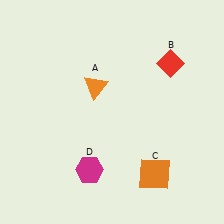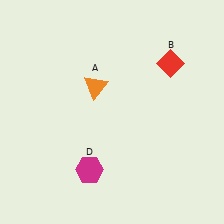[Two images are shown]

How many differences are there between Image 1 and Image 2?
There is 1 difference between the two images.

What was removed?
The orange square (C) was removed in Image 2.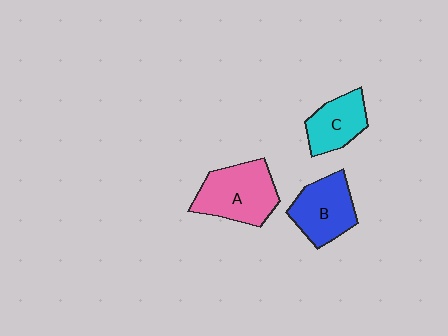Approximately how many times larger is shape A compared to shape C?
Approximately 1.5 times.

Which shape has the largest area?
Shape A (pink).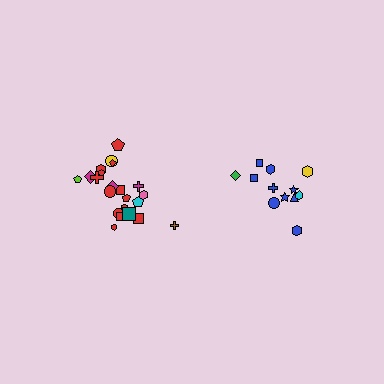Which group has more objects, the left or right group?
The left group.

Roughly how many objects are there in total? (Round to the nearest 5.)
Roughly 35 objects in total.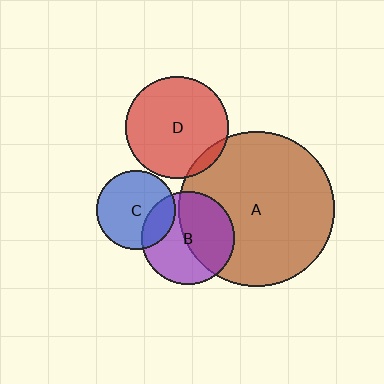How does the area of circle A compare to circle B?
Approximately 2.8 times.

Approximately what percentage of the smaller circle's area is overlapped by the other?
Approximately 25%.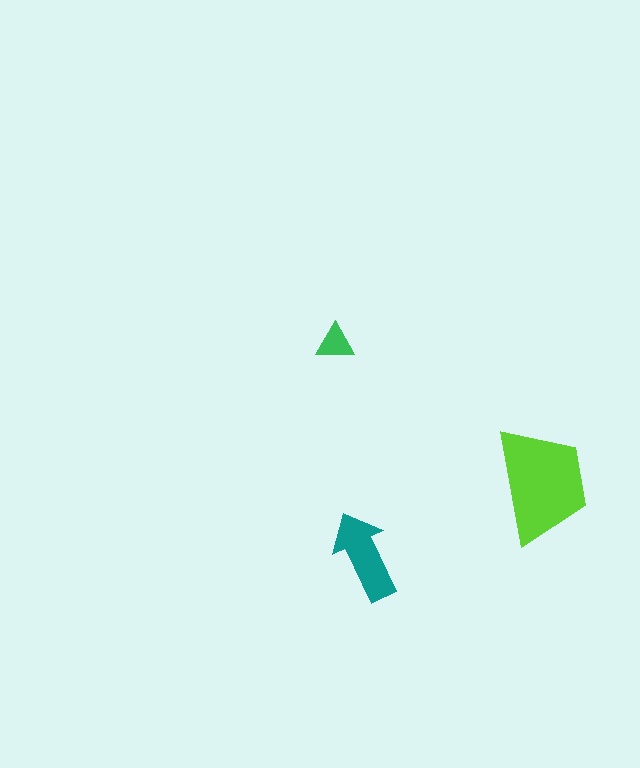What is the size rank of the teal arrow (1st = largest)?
2nd.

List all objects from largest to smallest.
The lime trapezoid, the teal arrow, the green triangle.